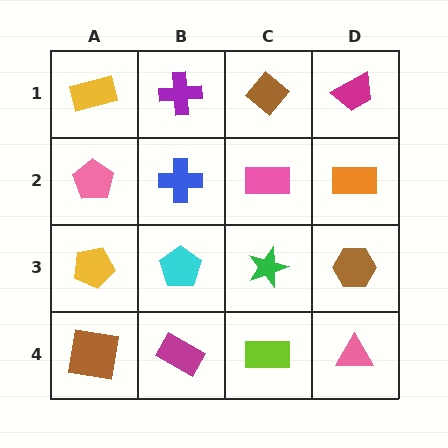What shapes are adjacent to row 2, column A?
A yellow rectangle (row 1, column A), a yellow pentagon (row 3, column A), a blue cross (row 2, column B).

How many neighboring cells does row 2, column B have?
4.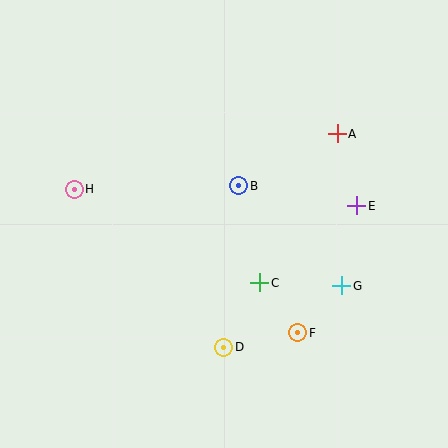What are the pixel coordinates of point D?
Point D is at (224, 347).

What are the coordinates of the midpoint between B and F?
The midpoint between B and F is at (268, 259).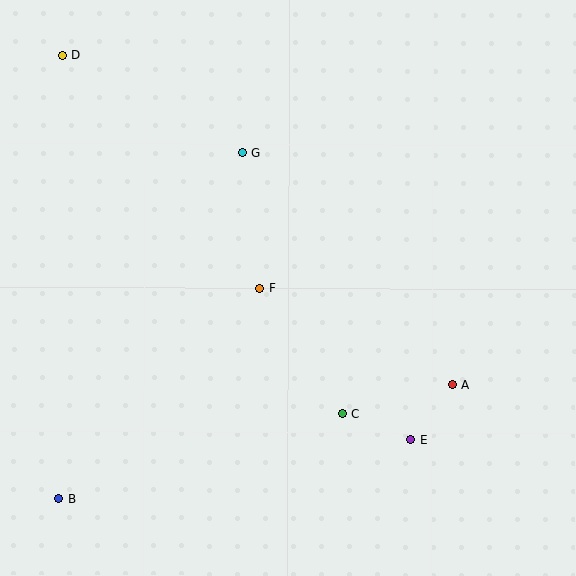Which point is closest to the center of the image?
Point F at (260, 288) is closest to the center.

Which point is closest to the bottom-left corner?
Point B is closest to the bottom-left corner.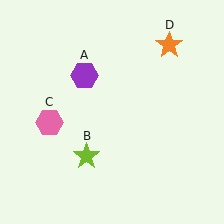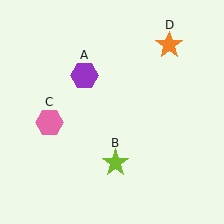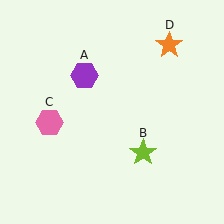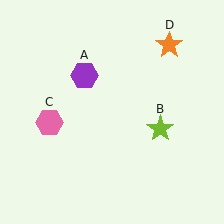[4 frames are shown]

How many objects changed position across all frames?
1 object changed position: lime star (object B).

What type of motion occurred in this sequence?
The lime star (object B) rotated counterclockwise around the center of the scene.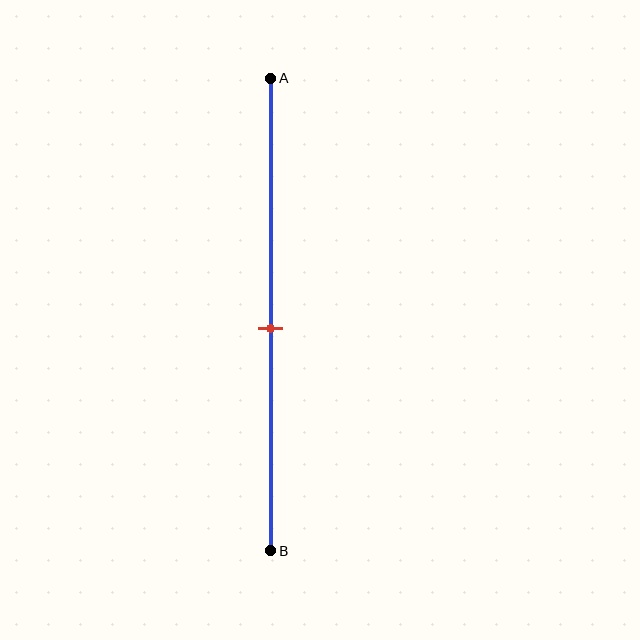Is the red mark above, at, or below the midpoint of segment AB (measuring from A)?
The red mark is below the midpoint of segment AB.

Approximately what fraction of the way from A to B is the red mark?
The red mark is approximately 55% of the way from A to B.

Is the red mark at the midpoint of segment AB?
No, the mark is at about 55% from A, not at the 50% midpoint.